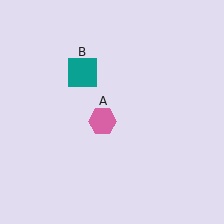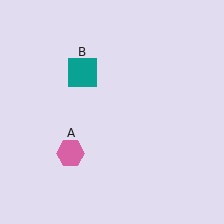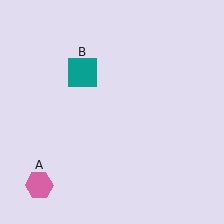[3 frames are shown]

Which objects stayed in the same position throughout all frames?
Teal square (object B) remained stationary.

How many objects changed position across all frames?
1 object changed position: pink hexagon (object A).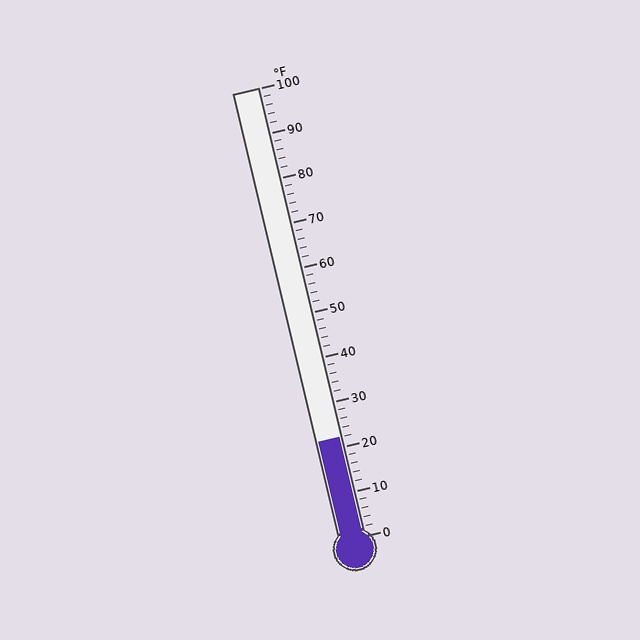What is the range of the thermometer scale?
The thermometer scale ranges from 0°F to 100°F.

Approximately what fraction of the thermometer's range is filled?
The thermometer is filled to approximately 20% of its range.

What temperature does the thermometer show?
The thermometer shows approximately 22°F.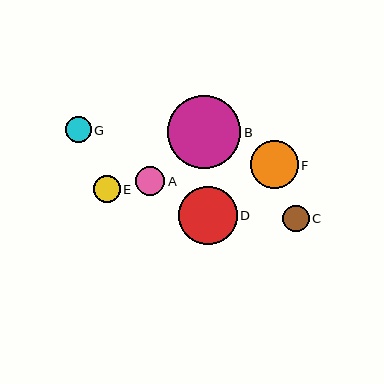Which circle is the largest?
Circle B is the largest with a size of approximately 74 pixels.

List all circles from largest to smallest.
From largest to smallest: B, D, F, A, E, C, G.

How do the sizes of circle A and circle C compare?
Circle A and circle C are approximately the same size.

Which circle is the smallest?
Circle G is the smallest with a size of approximately 25 pixels.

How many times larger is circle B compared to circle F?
Circle B is approximately 1.5 times the size of circle F.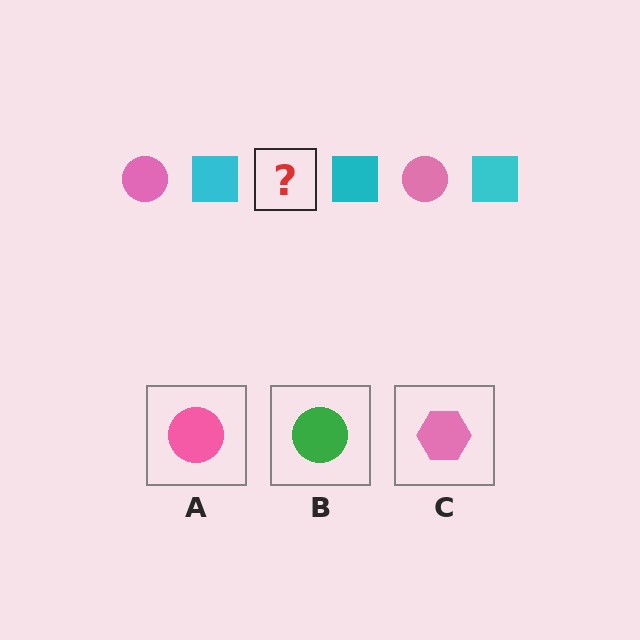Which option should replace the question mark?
Option A.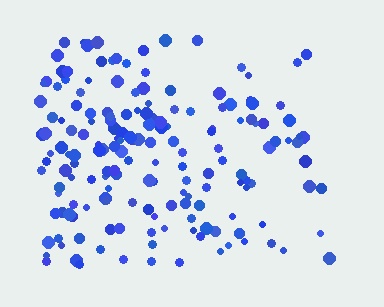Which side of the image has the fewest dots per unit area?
The right.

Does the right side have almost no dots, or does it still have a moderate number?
Still a moderate number, just noticeably fewer than the left.